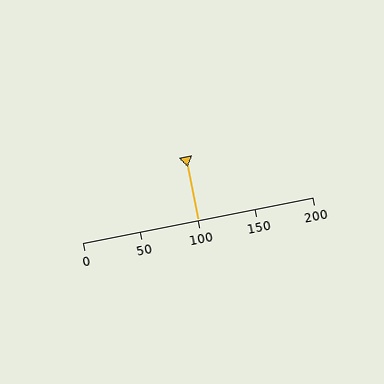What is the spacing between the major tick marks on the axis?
The major ticks are spaced 50 apart.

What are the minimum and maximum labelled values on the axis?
The axis runs from 0 to 200.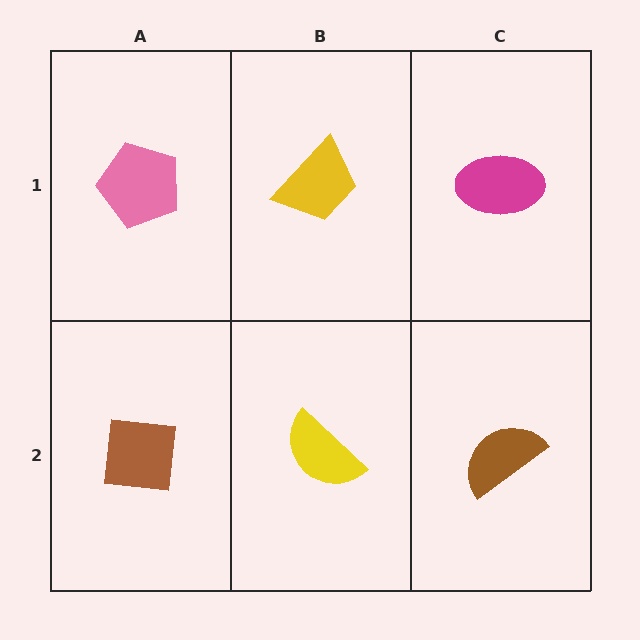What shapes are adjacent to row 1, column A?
A brown square (row 2, column A), a yellow trapezoid (row 1, column B).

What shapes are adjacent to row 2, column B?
A yellow trapezoid (row 1, column B), a brown square (row 2, column A), a brown semicircle (row 2, column C).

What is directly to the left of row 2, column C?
A yellow semicircle.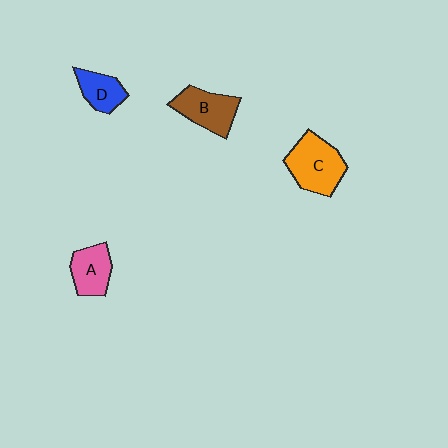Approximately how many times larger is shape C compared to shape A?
Approximately 1.5 times.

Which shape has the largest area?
Shape C (orange).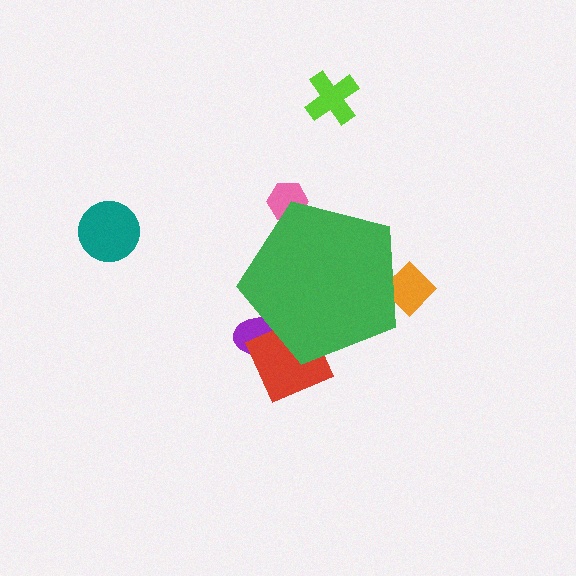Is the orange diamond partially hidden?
Yes, the orange diamond is partially hidden behind the green pentagon.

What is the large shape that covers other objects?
A green pentagon.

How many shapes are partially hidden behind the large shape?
4 shapes are partially hidden.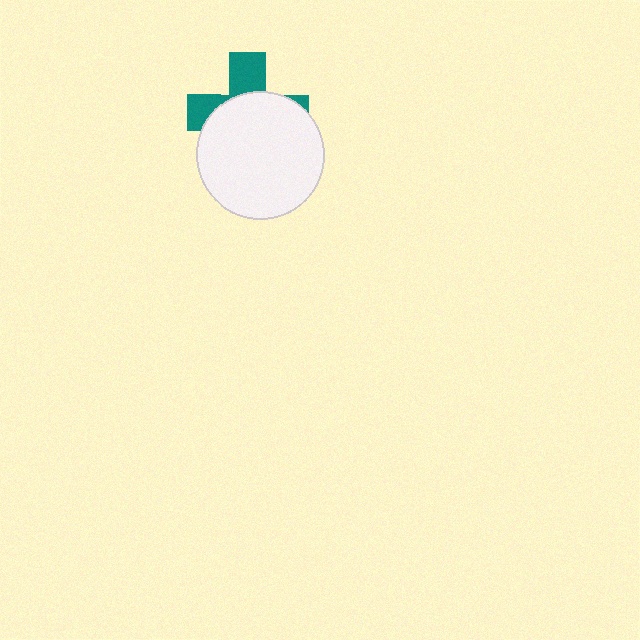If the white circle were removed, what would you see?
You would see the complete teal cross.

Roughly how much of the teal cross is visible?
A small part of it is visible (roughly 36%).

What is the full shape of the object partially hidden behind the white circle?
The partially hidden object is a teal cross.